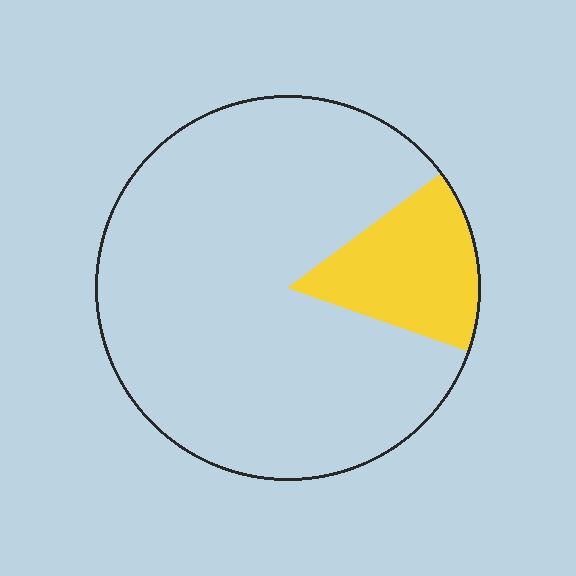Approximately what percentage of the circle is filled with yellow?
Approximately 15%.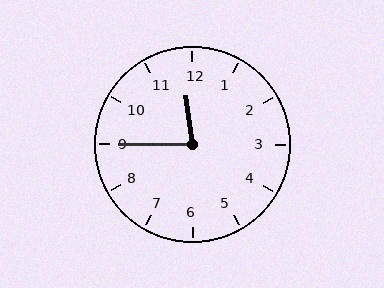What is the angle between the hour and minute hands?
Approximately 82 degrees.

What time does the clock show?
11:45.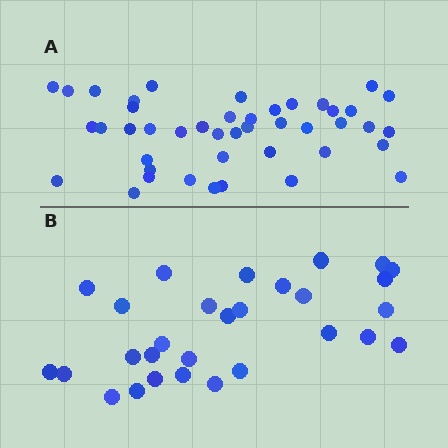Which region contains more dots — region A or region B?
Region A (the top region) has more dots.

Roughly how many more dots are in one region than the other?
Region A has approximately 15 more dots than region B.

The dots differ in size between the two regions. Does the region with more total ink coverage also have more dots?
No. Region B has more total ink coverage because its dots are larger, but region A actually contains more individual dots. Total area can be misleading — the number of items is what matters here.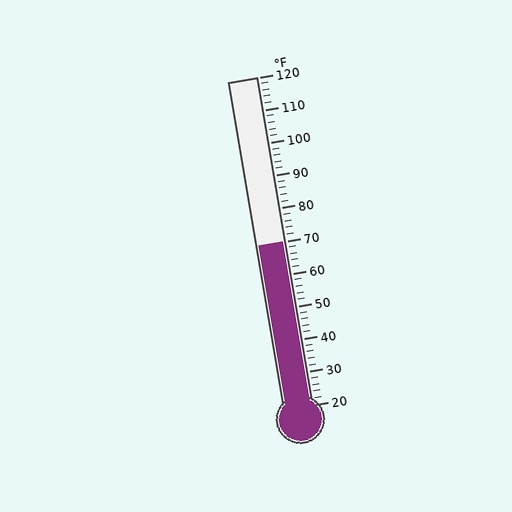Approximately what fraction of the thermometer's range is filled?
The thermometer is filled to approximately 50% of its range.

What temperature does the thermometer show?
The thermometer shows approximately 70°F.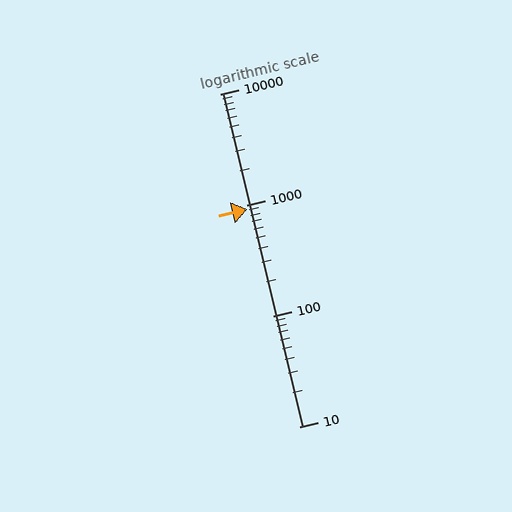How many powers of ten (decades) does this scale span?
The scale spans 3 decades, from 10 to 10000.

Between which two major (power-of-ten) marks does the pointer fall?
The pointer is between 100 and 1000.